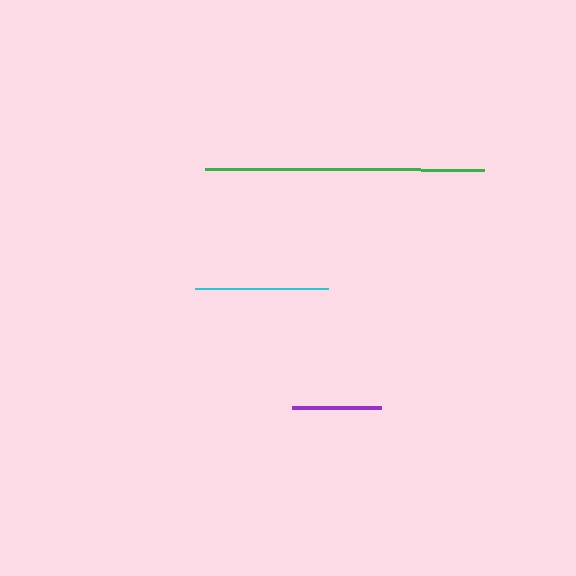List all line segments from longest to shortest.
From longest to shortest: green, cyan, purple.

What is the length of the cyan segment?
The cyan segment is approximately 133 pixels long.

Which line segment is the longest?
The green line is the longest at approximately 278 pixels.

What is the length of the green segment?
The green segment is approximately 278 pixels long.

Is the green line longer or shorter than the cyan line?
The green line is longer than the cyan line.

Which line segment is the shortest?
The purple line is the shortest at approximately 89 pixels.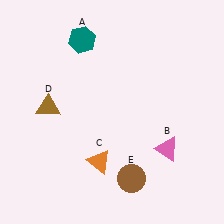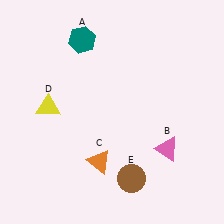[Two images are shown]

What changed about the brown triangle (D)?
In Image 1, D is brown. In Image 2, it changed to yellow.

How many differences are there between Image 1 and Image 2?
There is 1 difference between the two images.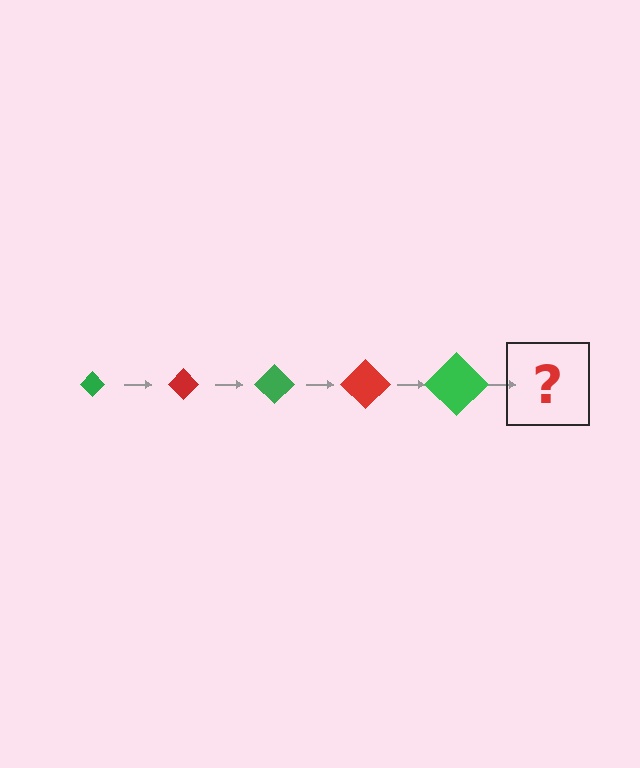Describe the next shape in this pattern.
It should be a red diamond, larger than the previous one.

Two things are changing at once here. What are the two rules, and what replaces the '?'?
The two rules are that the diamond grows larger each step and the color cycles through green and red. The '?' should be a red diamond, larger than the previous one.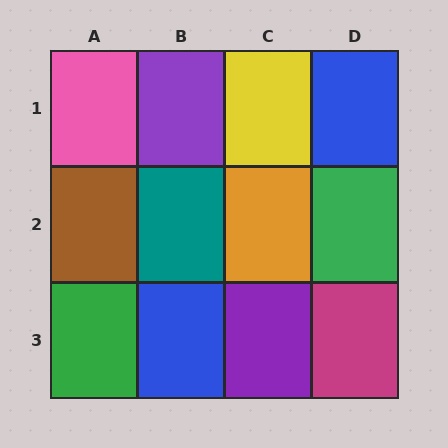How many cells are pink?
1 cell is pink.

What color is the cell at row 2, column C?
Orange.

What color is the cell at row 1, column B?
Purple.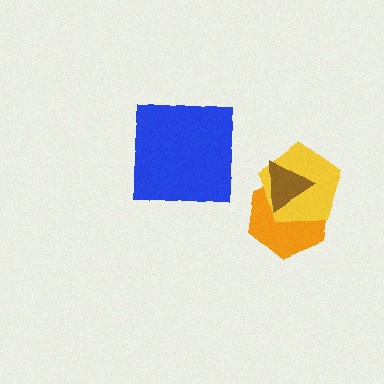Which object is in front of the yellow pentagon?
The brown triangle is in front of the yellow pentagon.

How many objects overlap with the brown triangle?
2 objects overlap with the brown triangle.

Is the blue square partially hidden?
No, no other shape covers it.